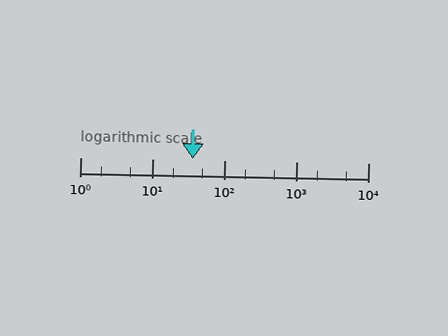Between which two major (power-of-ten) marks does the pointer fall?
The pointer is between 10 and 100.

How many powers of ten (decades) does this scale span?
The scale spans 4 decades, from 1 to 10000.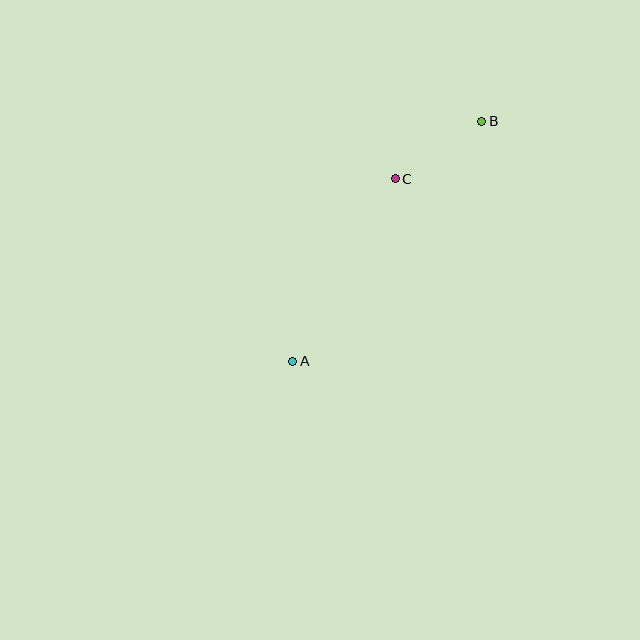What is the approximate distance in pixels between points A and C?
The distance between A and C is approximately 210 pixels.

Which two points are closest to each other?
Points B and C are closest to each other.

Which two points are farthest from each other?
Points A and B are farthest from each other.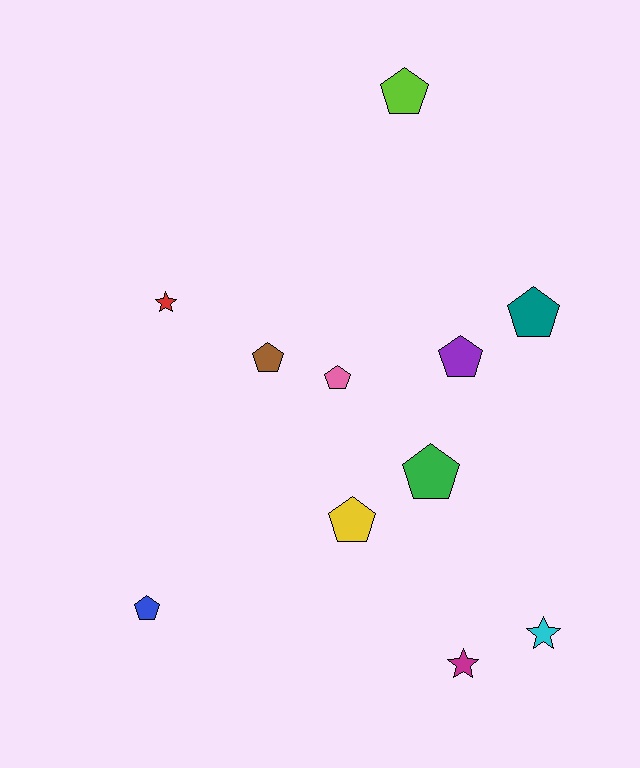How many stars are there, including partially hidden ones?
There are 3 stars.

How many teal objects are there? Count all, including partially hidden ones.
There is 1 teal object.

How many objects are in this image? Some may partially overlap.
There are 11 objects.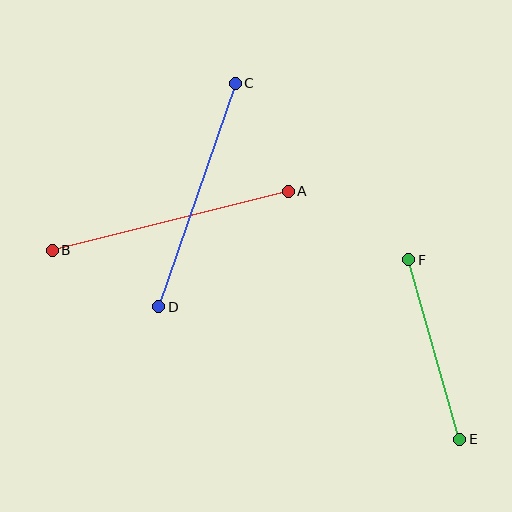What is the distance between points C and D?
The distance is approximately 237 pixels.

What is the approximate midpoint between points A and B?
The midpoint is at approximately (170, 221) pixels.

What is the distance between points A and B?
The distance is approximately 243 pixels.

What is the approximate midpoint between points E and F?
The midpoint is at approximately (434, 349) pixels.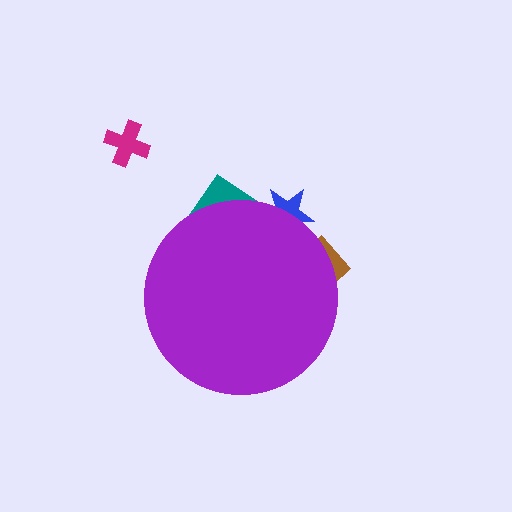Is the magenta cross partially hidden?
No, the magenta cross is fully visible.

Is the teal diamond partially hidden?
Yes, the teal diamond is partially hidden behind the purple circle.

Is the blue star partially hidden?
Yes, the blue star is partially hidden behind the purple circle.